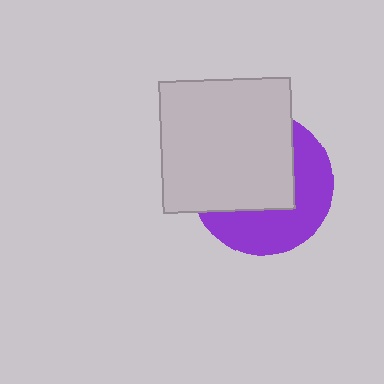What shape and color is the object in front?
The object in front is a light gray square.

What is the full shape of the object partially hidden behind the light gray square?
The partially hidden object is a purple circle.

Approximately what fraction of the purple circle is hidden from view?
Roughly 56% of the purple circle is hidden behind the light gray square.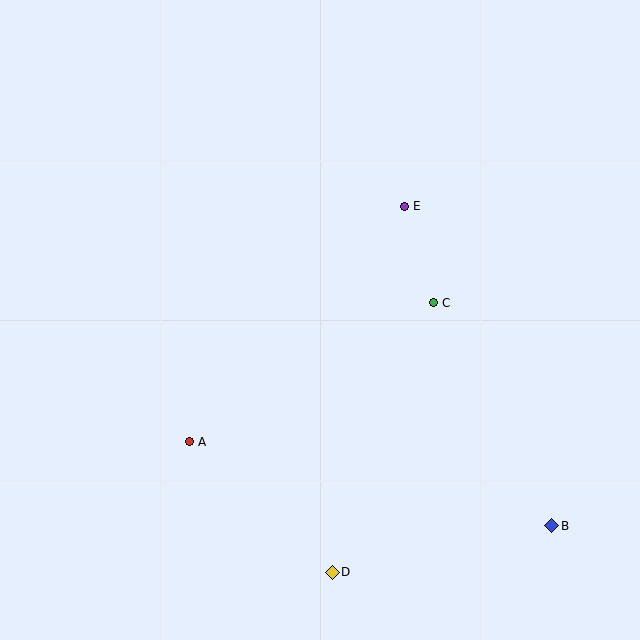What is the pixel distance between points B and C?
The distance between B and C is 253 pixels.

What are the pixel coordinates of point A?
Point A is at (189, 442).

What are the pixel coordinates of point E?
Point E is at (404, 206).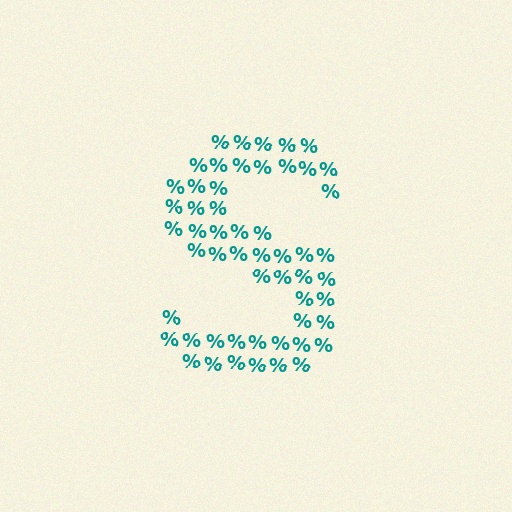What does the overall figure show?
The overall figure shows the letter S.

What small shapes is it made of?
It is made of small percent signs.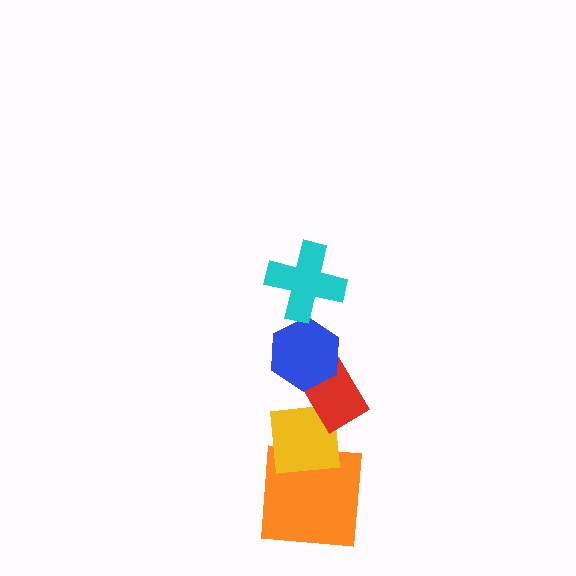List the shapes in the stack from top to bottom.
From top to bottom: the cyan cross, the blue hexagon, the red rectangle, the yellow square, the orange square.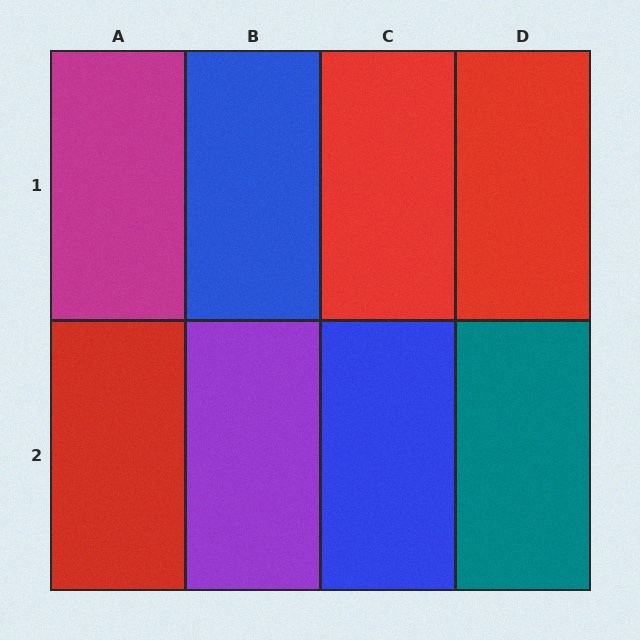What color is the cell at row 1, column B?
Blue.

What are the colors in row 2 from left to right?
Red, purple, blue, teal.